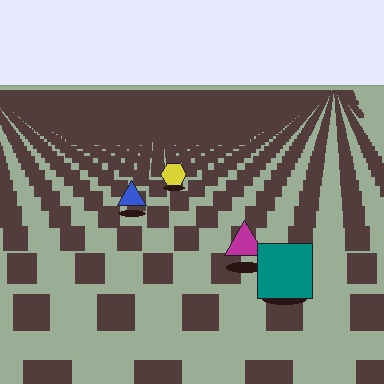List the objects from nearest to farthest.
From nearest to farthest: the teal square, the magenta triangle, the blue triangle, the yellow hexagon.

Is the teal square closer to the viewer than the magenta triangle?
Yes. The teal square is closer — you can tell from the texture gradient: the ground texture is coarser near it.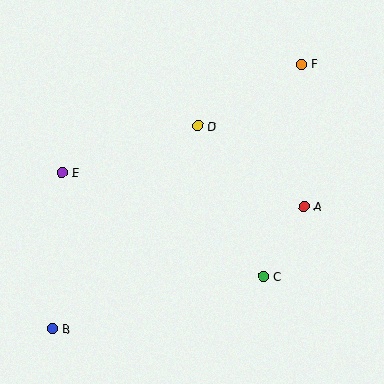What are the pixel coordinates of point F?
Point F is at (301, 64).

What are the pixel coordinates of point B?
Point B is at (52, 329).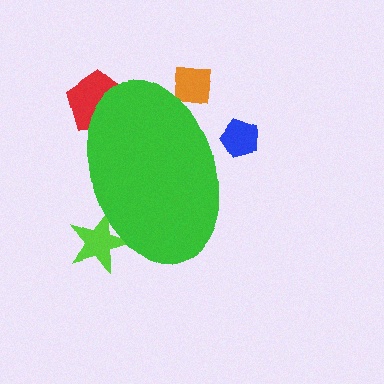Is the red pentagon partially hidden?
Yes, the red pentagon is partially hidden behind the green ellipse.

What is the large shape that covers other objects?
A green ellipse.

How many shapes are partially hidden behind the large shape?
4 shapes are partially hidden.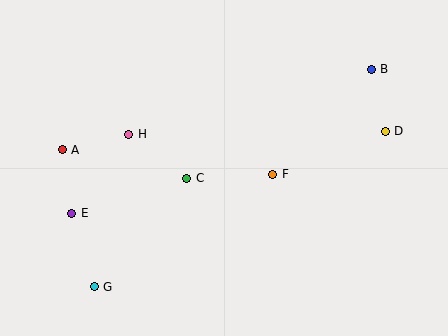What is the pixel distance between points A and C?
The distance between A and C is 128 pixels.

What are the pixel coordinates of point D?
Point D is at (385, 131).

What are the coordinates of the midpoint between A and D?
The midpoint between A and D is at (224, 141).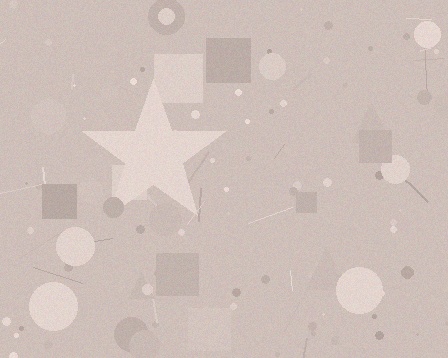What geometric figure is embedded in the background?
A star is embedded in the background.